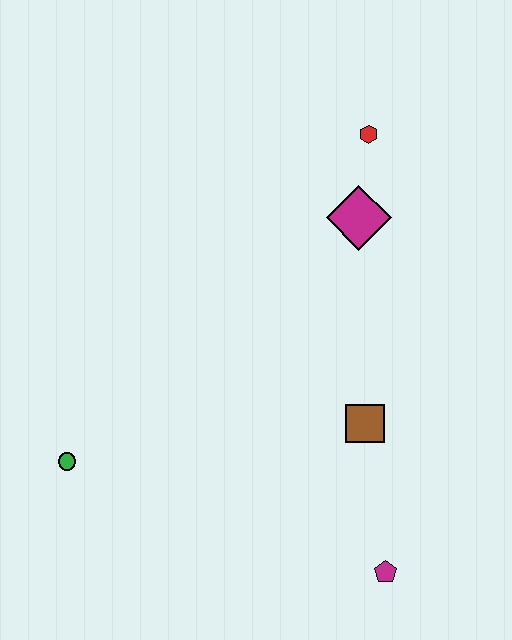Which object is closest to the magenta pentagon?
The brown square is closest to the magenta pentagon.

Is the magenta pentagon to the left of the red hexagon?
No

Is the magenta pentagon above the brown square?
No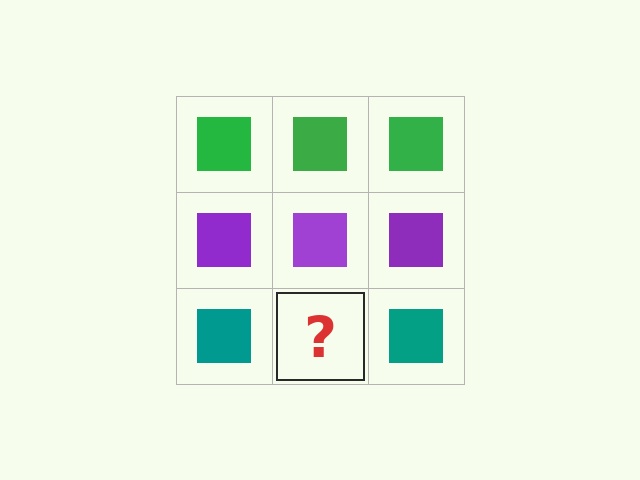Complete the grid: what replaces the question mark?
The question mark should be replaced with a teal square.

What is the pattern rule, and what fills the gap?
The rule is that each row has a consistent color. The gap should be filled with a teal square.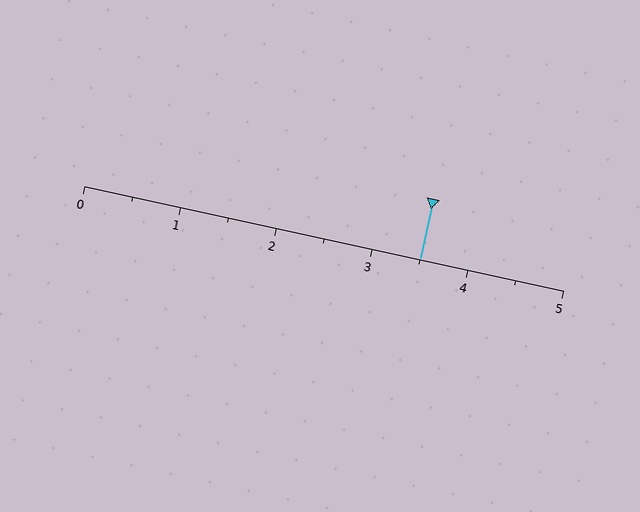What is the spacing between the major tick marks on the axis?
The major ticks are spaced 1 apart.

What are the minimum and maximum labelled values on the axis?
The axis runs from 0 to 5.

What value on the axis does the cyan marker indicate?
The marker indicates approximately 3.5.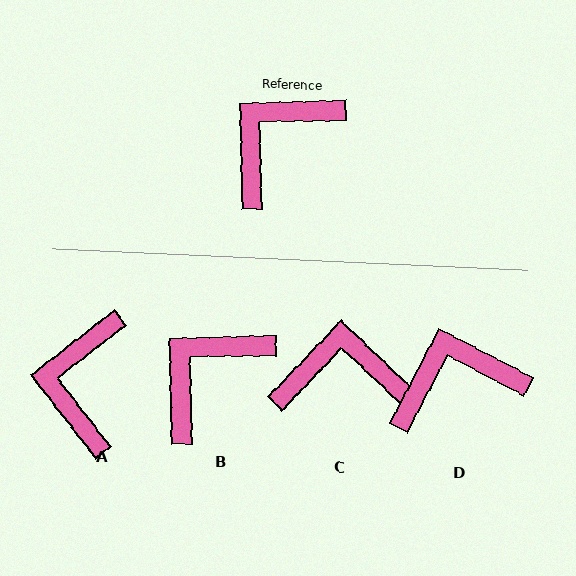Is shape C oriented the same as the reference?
No, it is off by about 45 degrees.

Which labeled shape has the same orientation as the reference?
B.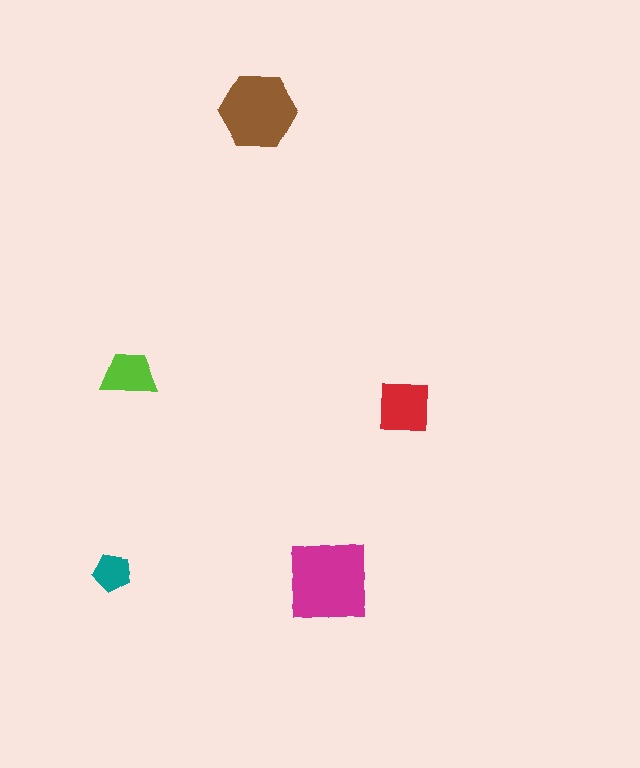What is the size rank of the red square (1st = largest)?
3rd.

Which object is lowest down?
The magenta square is bottommost.